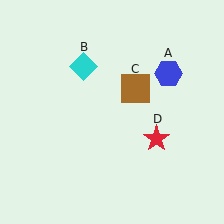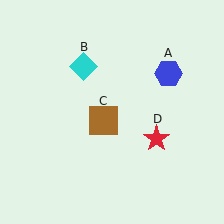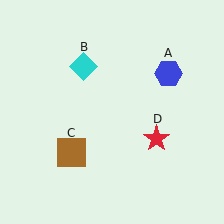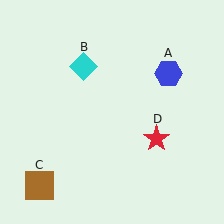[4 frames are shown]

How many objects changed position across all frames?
1 object changed position: brown square (object C).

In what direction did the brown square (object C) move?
The brown square (object C) moved down and to the left.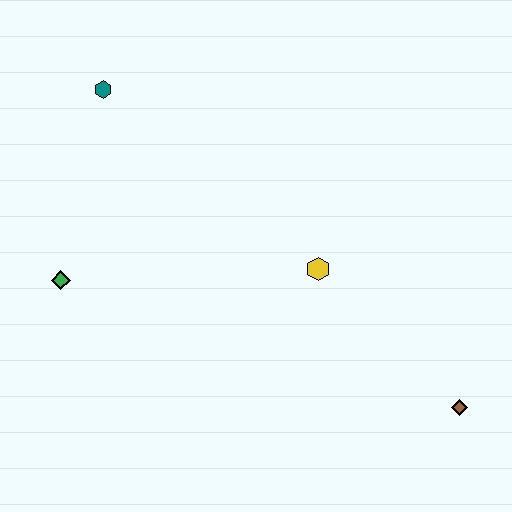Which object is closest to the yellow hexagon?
The brown diamond is closest to the yellow hexagon.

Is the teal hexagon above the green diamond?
Yes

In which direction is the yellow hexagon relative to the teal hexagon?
The yellow hexagon is to the right of the teal hexagon.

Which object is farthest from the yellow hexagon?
The teal hexagon is farthest from the yellow hexagon.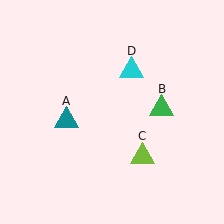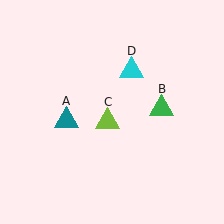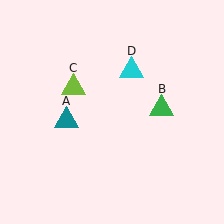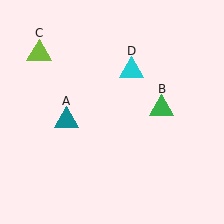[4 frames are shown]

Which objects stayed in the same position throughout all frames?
Teal triangle (object A) and green triangle (object B) and cyan triangle (object D) remained stationary.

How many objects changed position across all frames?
1 object changed position: lime triangle (object C).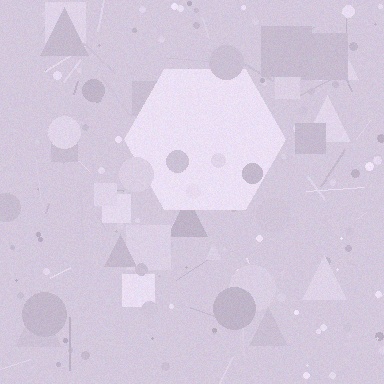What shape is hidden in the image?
A hexagon is hidden in the image.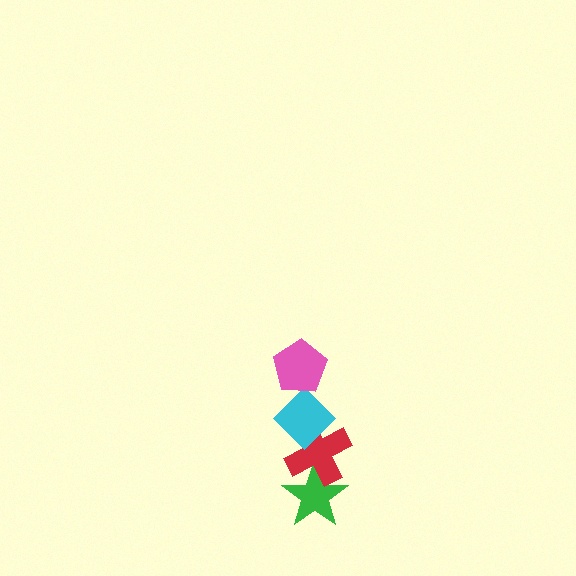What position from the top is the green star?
The green star is 4th from the top.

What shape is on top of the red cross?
The cyan diamond is on top of the red cross.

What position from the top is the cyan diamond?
The cyan diamond is 2nd from the top.